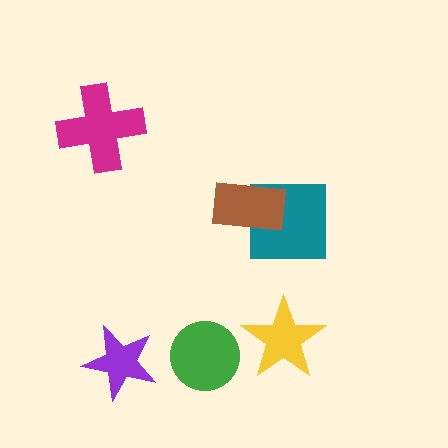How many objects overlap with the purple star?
0 objects overlap with the purple star.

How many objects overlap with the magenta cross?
0 objects overlap with the magenta cross.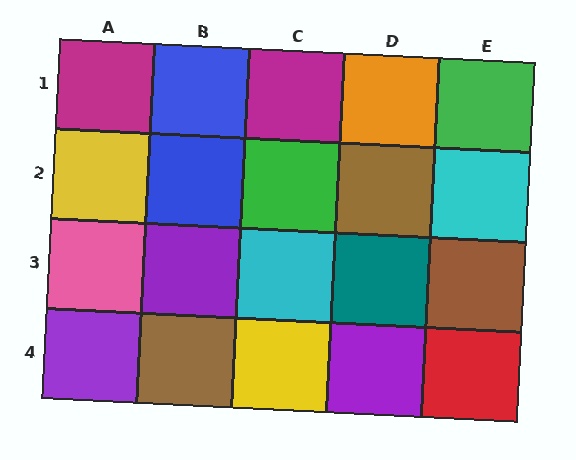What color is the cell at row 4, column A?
Purple.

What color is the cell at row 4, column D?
Purple.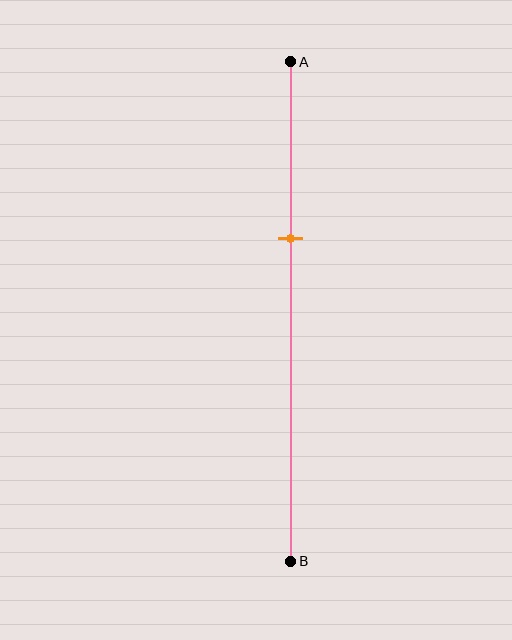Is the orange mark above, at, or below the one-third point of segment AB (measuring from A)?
The orange mark is approximately at the one-third point of segment AB.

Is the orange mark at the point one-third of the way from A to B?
Yes, the mark is approximately at the one-third point.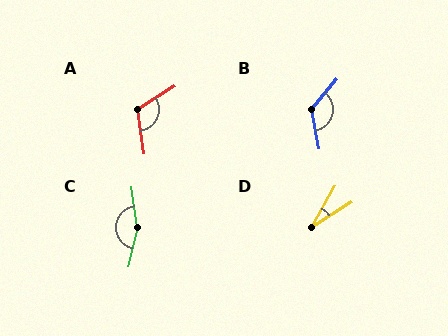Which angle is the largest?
C, at approximately 159 degrees.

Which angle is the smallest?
D, at approximately 29 degrees.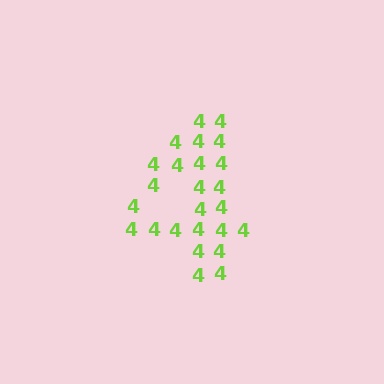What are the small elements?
The small elements are digit 4's.